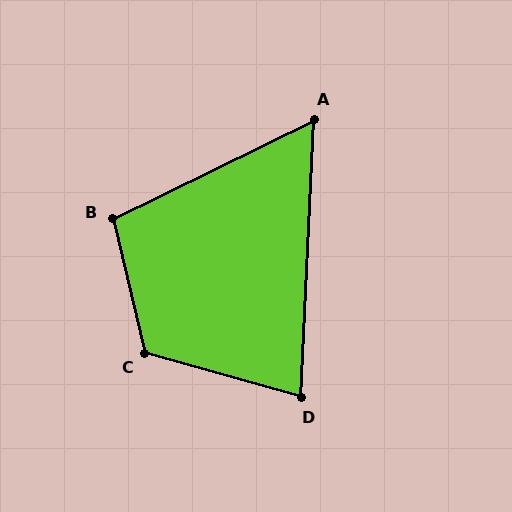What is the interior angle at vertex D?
Approximately 77 degrees (acute).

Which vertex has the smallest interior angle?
A, at approximately 61 degrees.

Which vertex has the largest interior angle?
C, at approximately 119 degrees.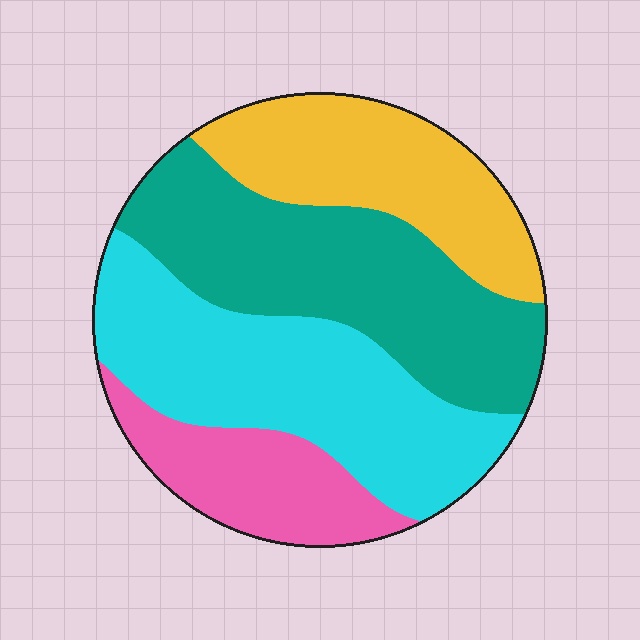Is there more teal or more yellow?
Teal.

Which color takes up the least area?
Pink, at roughly 15%.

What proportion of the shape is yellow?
Yellow covers 21% of the shape.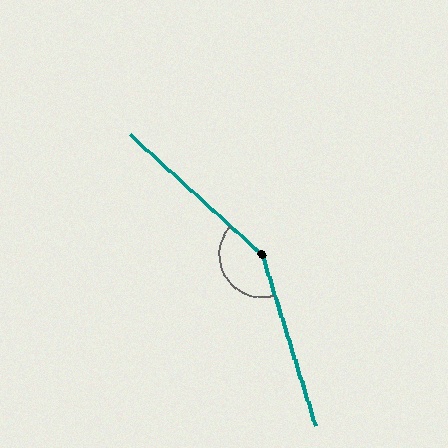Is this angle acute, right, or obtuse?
It is obtuse.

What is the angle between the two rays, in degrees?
Approximately 150 degrees.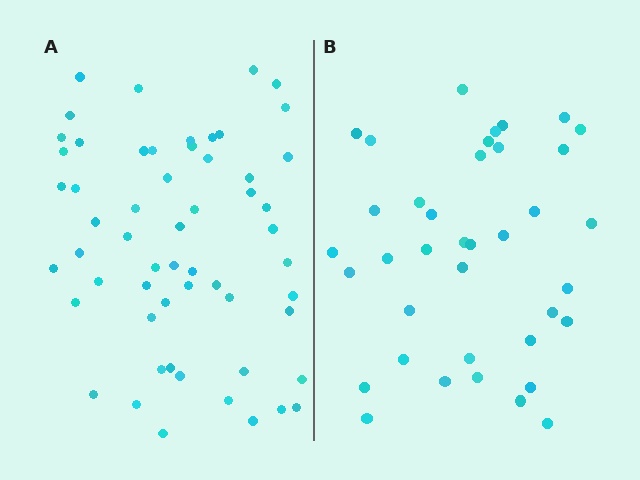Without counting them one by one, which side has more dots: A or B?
Region A (the left region) has more dots.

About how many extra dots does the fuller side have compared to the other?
Region A has approximately 20 more dots than region B.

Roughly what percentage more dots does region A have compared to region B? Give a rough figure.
About 50% more.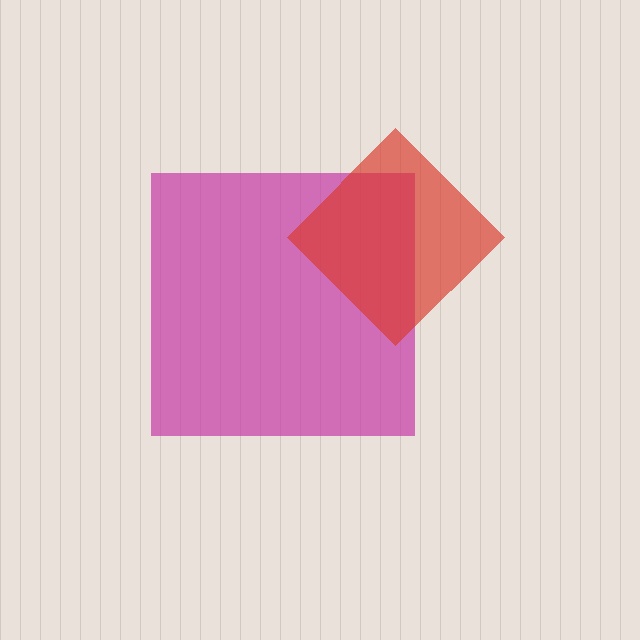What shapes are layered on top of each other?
The layered shapes are: a magenta square, a red diamond.